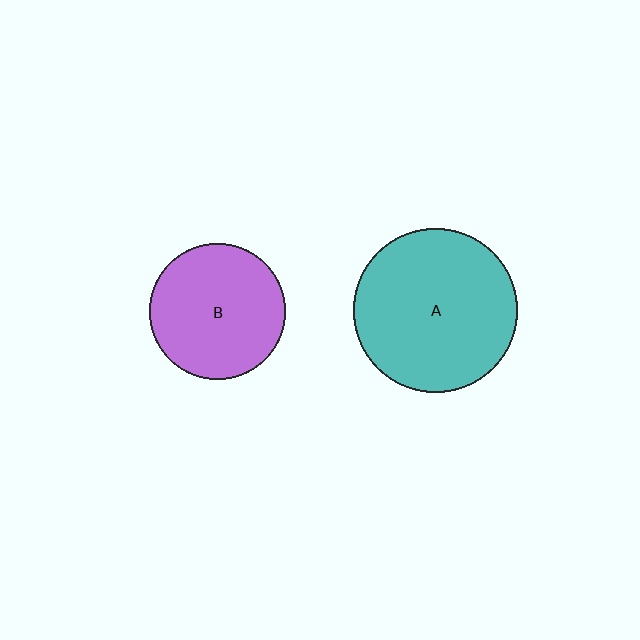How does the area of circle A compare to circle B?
Approximately 1.5 times.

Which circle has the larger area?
Circle A (teal).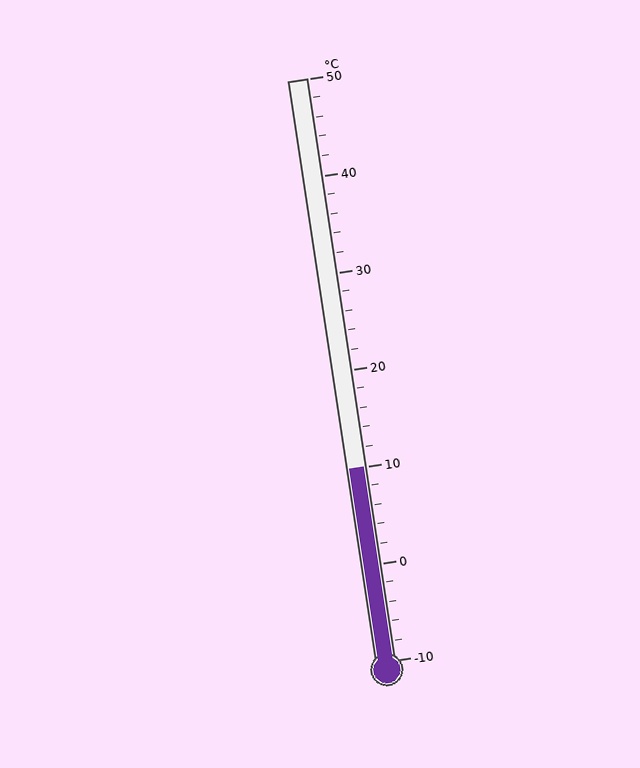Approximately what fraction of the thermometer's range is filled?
The thermometer is filled to approximately 35% of its range.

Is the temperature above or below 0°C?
The temperature is above 0°C.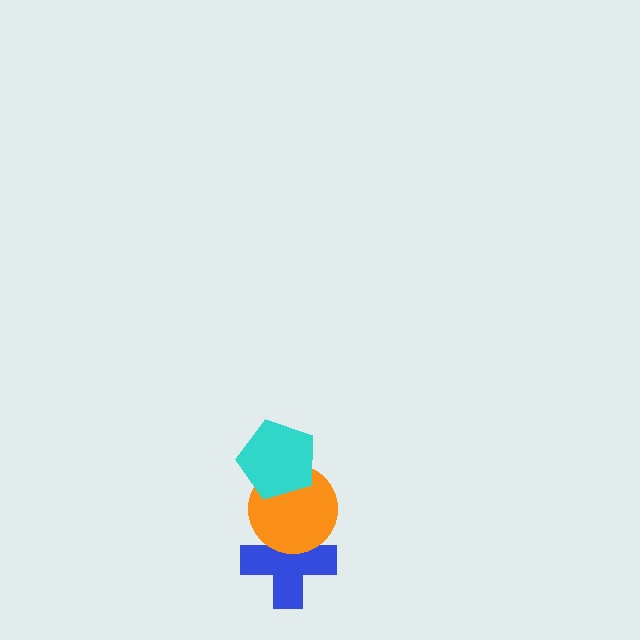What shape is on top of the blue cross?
The orange circle is on top of the blue cross.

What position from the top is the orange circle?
The orange circle is 2nd from the top.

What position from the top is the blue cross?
The blue cross is 3rd from the top.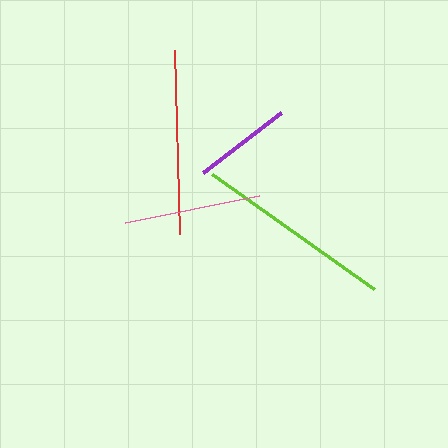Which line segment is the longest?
The lime line is the longest at approximately 198 pixels.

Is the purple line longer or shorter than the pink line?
The pink line is longer than the purple line.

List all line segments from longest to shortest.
From longest to shortest: lime, red, pink, purple.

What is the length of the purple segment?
The purple segment is approximately 99 pixels long.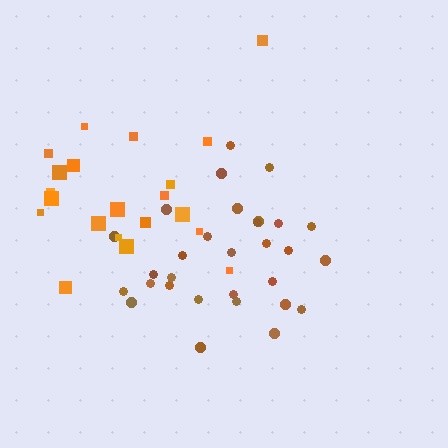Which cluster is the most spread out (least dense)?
Orange.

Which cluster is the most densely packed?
Brown.